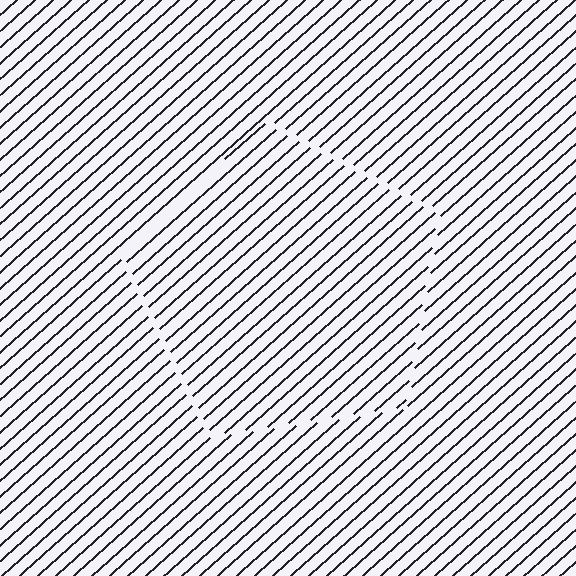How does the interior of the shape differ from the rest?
The interior of the shape contains the same grating, shifted by half a period — the contour is defined by the phase discontinuity where line-ends from the inner and outer gratings abut.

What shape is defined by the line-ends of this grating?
An illusory pentagon. The interior of the shape contains the same grating, shifted by half a period — the contour is defined by the phase discontinuity where line-ends from the inner and outer gratings abut.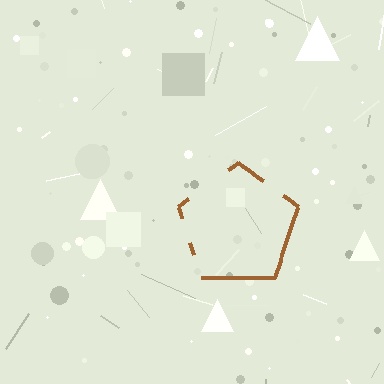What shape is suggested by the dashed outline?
The dashed outline suggests a pentagon.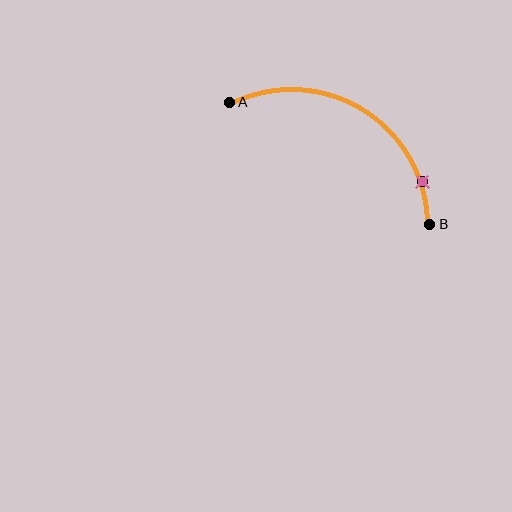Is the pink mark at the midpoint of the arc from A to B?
No. The pink mark lies on the arc but is closer to endpoint B. The arc midpoint would be at the point on the curve equidistant along the arc from both A and B.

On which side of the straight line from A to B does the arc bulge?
The arc bulges above the straight line connecting A and B.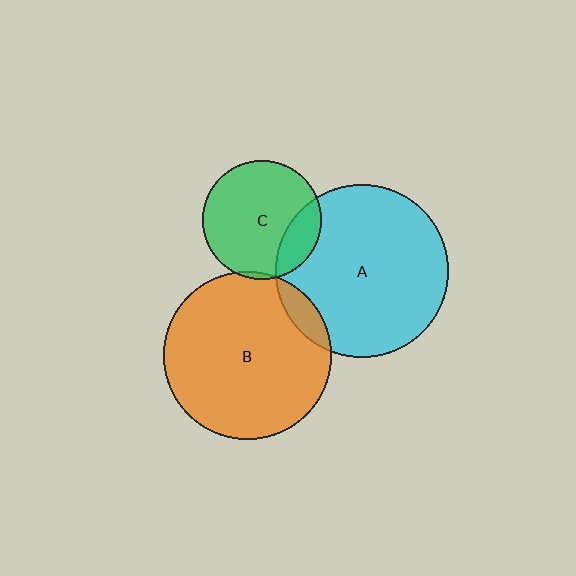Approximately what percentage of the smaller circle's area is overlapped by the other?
Approximately 10%.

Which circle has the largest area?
Circle A (cyan).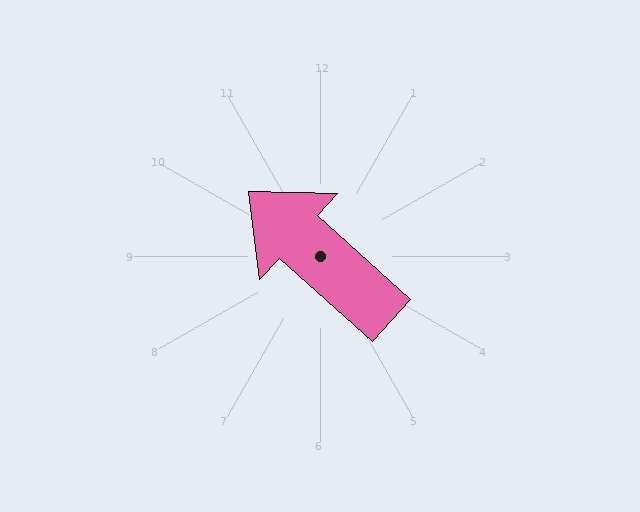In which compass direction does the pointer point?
Northwest.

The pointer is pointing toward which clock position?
Roughly 10 o'clock.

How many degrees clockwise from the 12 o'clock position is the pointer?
Approximately 312 degrees.